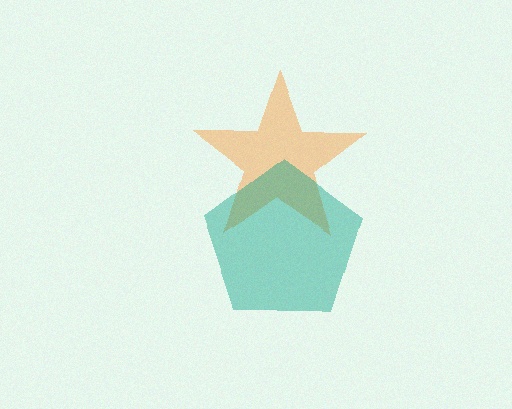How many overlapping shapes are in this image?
There are 2 overlapping shapes in the image.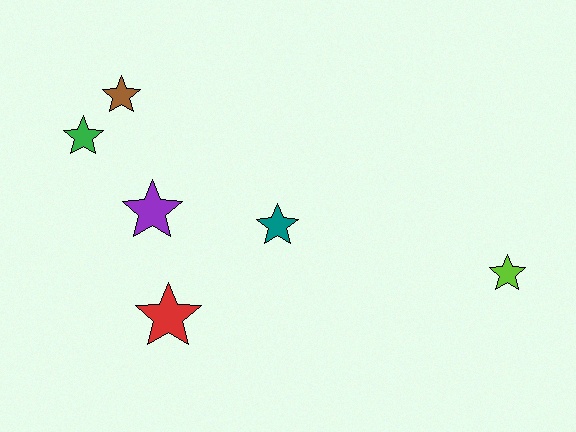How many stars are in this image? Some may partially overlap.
There are 6 stars.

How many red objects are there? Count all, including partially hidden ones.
There is 1 red object.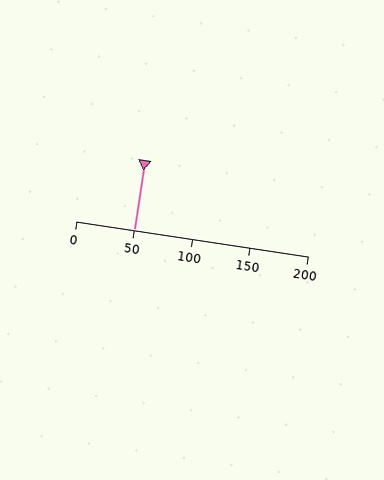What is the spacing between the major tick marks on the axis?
The major ticks are spaced 50 apart.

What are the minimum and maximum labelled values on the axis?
The axis runs from 0 to 200.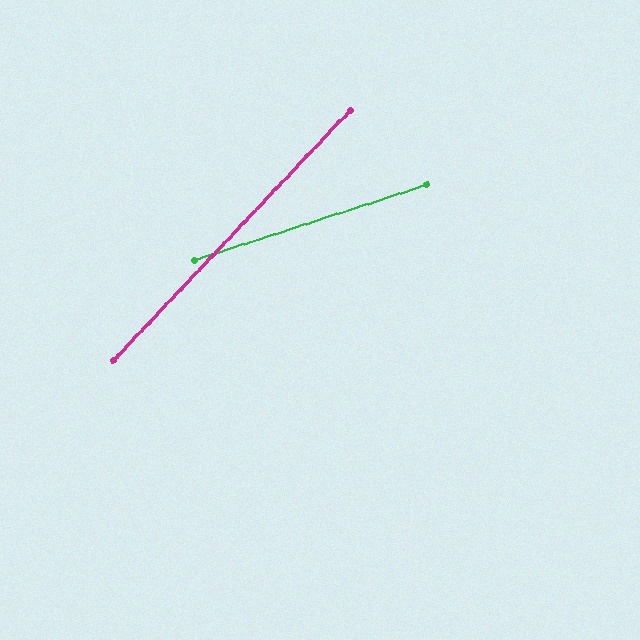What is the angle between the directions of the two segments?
Approximately 29 degrees.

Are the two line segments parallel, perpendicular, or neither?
Neither parallel nor perpendicular — they differ by about 29°.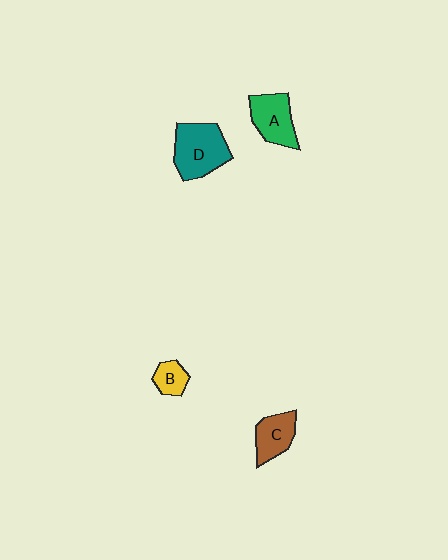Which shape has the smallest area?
Shape B (yellow).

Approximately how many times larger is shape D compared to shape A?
Approximately 1.3 times.